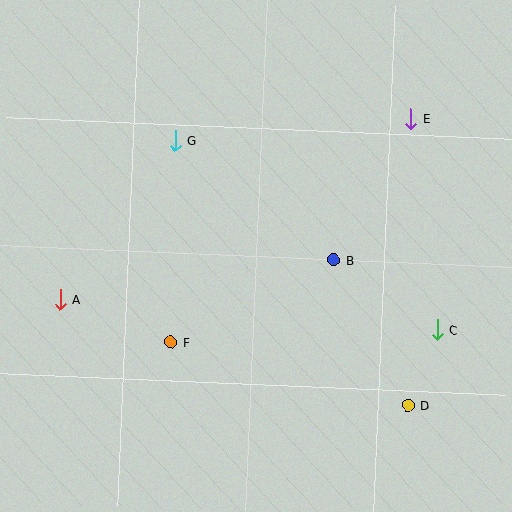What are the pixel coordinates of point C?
Point C is at (437, 330).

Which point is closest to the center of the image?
Point B at (334, 260) is closest to the center.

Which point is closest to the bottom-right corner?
Point D is closest to the bottom-right corner.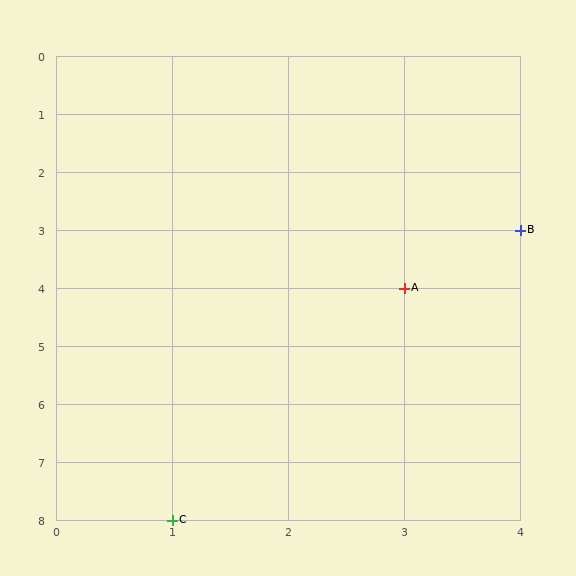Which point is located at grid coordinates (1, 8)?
Point C is at (1, 8).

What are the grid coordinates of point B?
Point B is at grid coordinates (4, 3).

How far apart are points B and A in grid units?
Points B and A are 1 column and 1 row apart (about 1.4 grid units diagonally).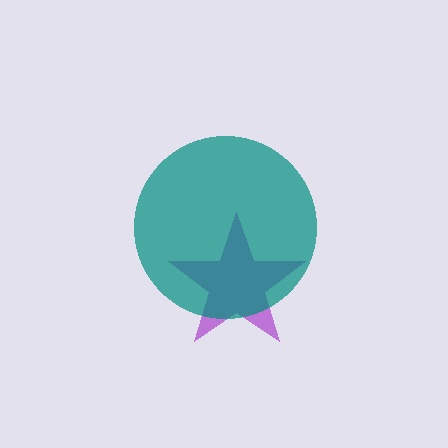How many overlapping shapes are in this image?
There are 2 overlapping shapes in the image.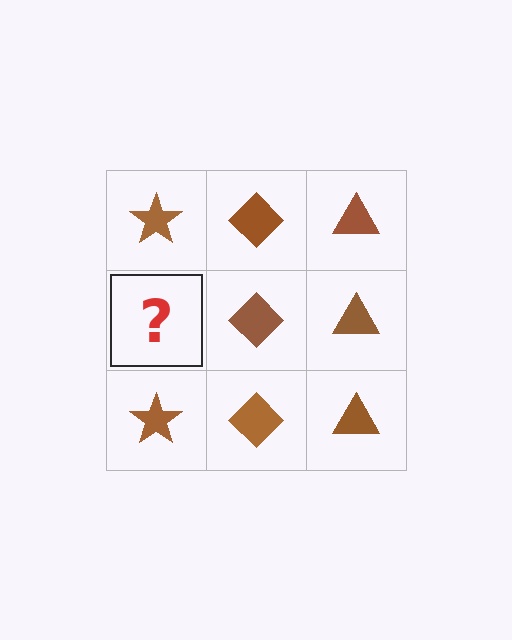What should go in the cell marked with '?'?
The missing cell should contain a brown star.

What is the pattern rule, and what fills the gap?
The rule is that each column has a consistent shape. The gap should be filled with a brown star.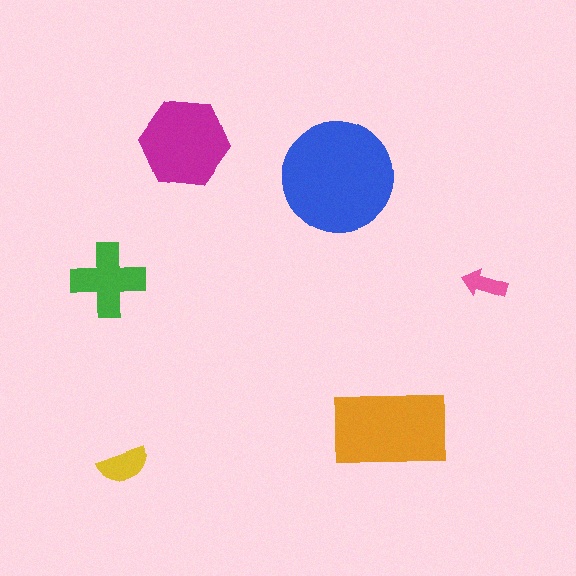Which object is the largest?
The blue circle.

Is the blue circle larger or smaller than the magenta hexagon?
Larger.